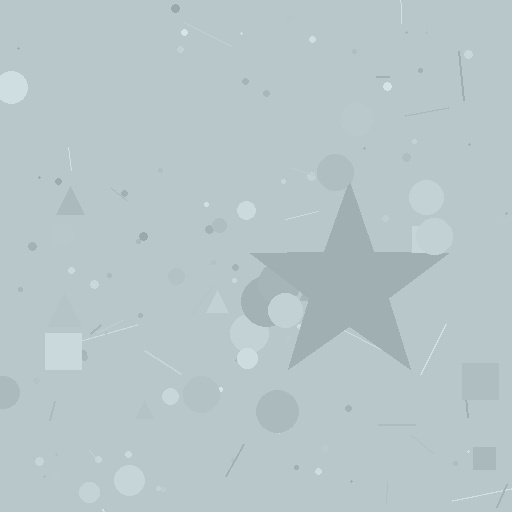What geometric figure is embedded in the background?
A star is embedded in the background.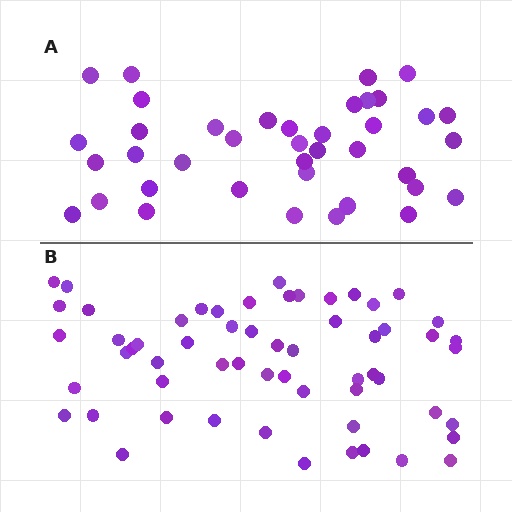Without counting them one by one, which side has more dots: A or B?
Region B (the bottom region) has more dots.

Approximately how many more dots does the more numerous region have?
Region B has approximately 20 more dots than region A.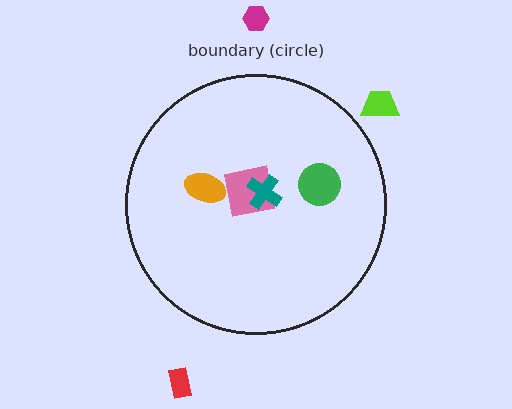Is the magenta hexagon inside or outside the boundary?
Outside.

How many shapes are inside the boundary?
4 inside, 3 outside.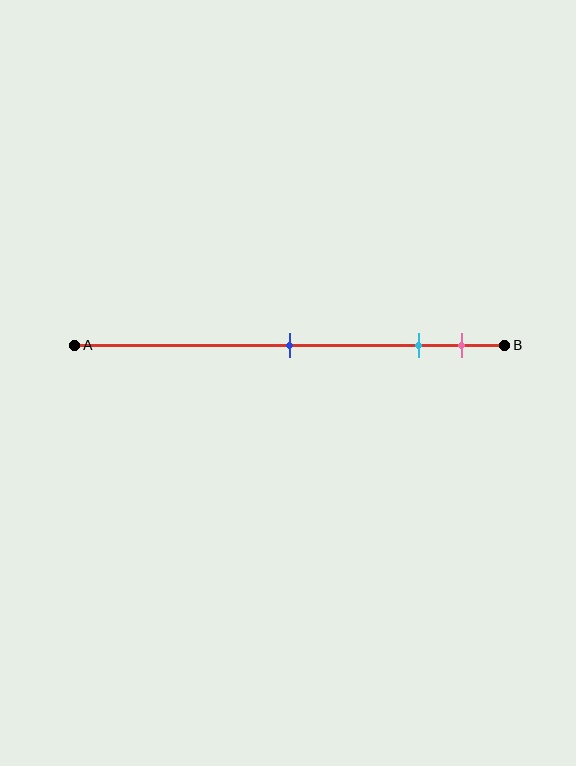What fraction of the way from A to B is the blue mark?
The blue mark is approximately 50% (0.5) of the way from A to B.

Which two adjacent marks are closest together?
The cyan and pink marks are the closest adjacent pair.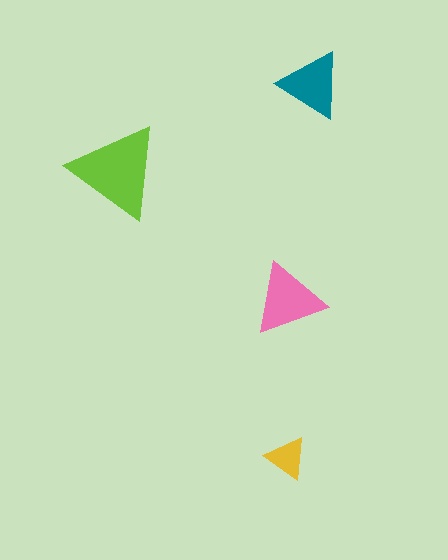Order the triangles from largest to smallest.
the lime one, the pink one, the teal one, the yellow one.